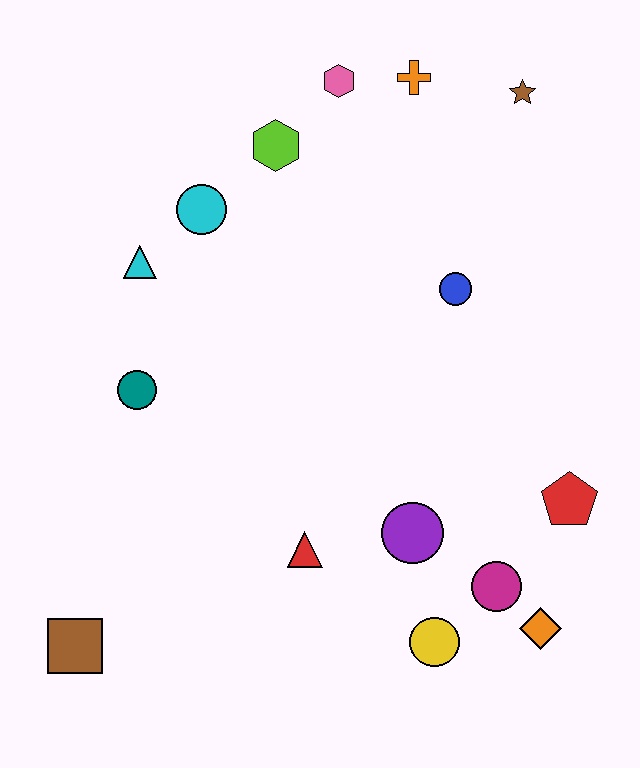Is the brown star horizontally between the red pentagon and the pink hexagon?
Yes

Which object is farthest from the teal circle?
The brown star is farthest from the teal circle.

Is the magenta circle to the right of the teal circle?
Yes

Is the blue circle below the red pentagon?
No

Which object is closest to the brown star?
The orange cross is closest to the brown star.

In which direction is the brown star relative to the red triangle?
The brown star is above the red triangle.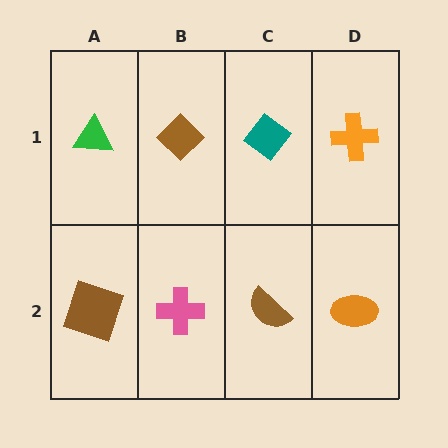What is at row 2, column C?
A brown semicircle.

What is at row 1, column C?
A teal diamond.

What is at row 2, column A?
A brown square.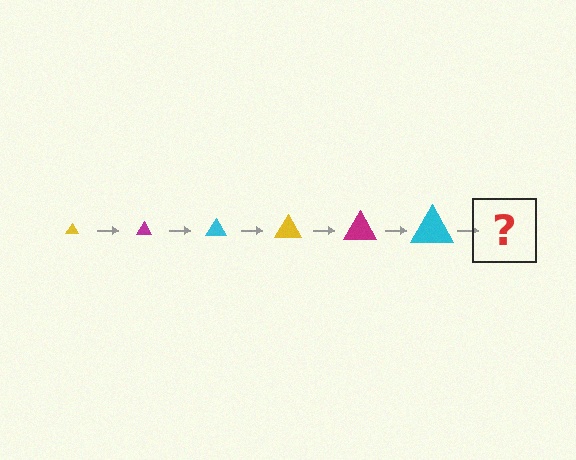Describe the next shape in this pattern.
It should be a yellow triangle, larger than the previous one.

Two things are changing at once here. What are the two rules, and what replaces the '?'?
The two rules are that the triangle grows larger each step and the color cycles through yellow, magenta, and cyan. The '?' should be a yellow triangle, larger than the previous one.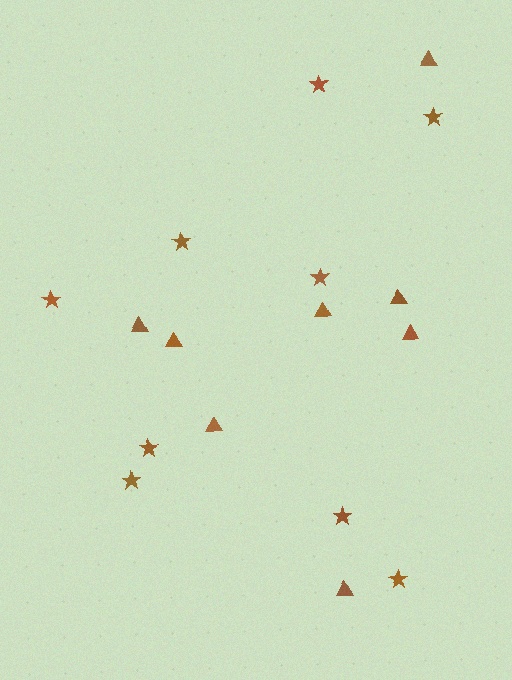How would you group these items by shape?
There are 2 groups: one group of stars (9) and one group of triangles (8).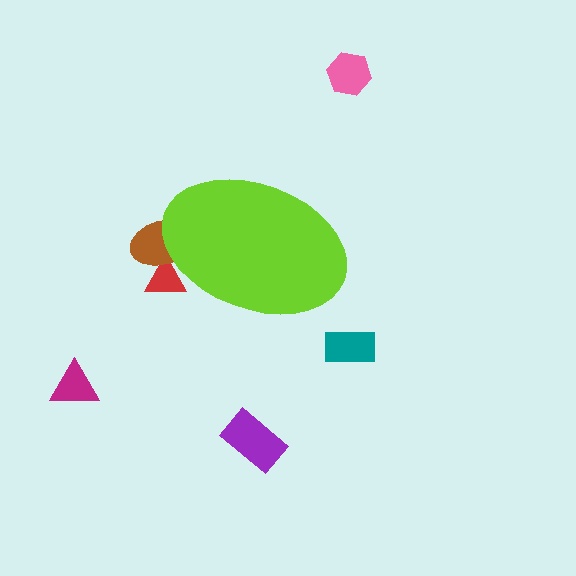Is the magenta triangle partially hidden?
No, the magenta triangle is fully visible.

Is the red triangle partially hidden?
Yes, the red triangle is partially hidden behind the lime ellipse.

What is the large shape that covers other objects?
A lime ellipse.